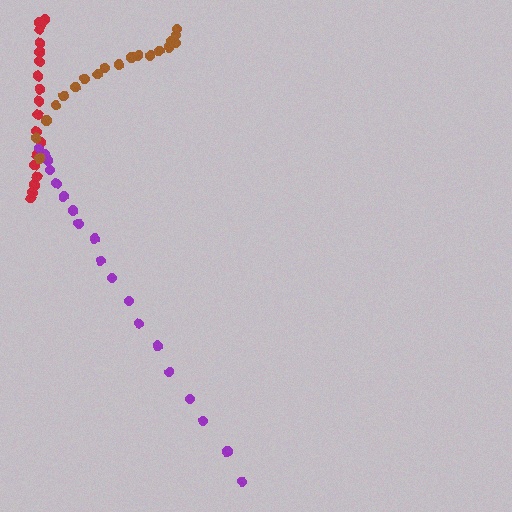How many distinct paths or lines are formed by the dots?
There are 3 distinct paths.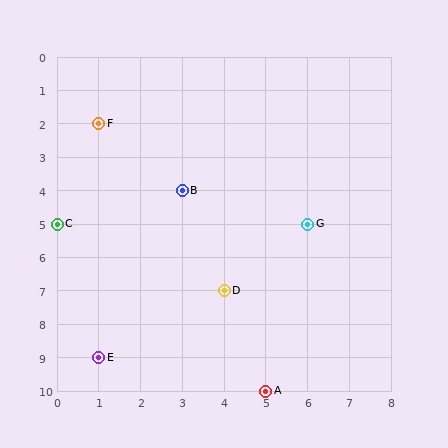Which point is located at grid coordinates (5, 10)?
Point A is at (5, 10).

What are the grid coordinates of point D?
Point D is at grid coordinates (4, 7).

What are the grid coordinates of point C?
Point C is at grid coordinates (0, 5).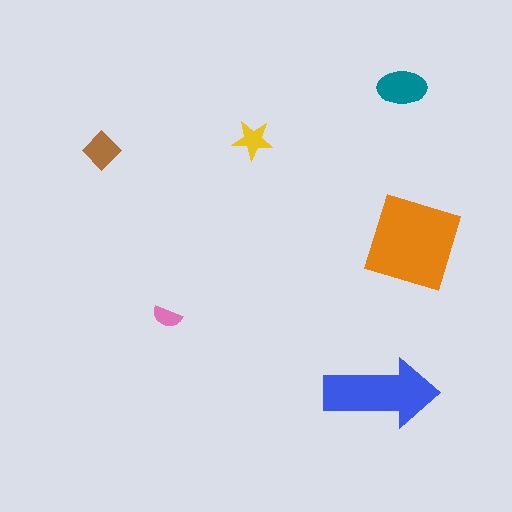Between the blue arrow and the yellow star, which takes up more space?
The blue arrow.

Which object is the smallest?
The pink semicircle.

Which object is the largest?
The orange square.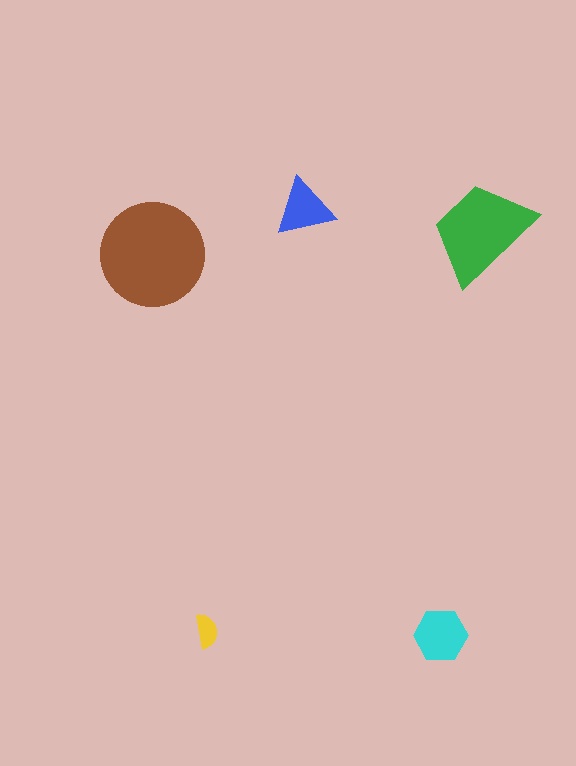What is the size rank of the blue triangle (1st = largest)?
4th.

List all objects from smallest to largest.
The yellow semicircle, the blue triangle, the cyan hexagon, the green trapezoid, the brown circle.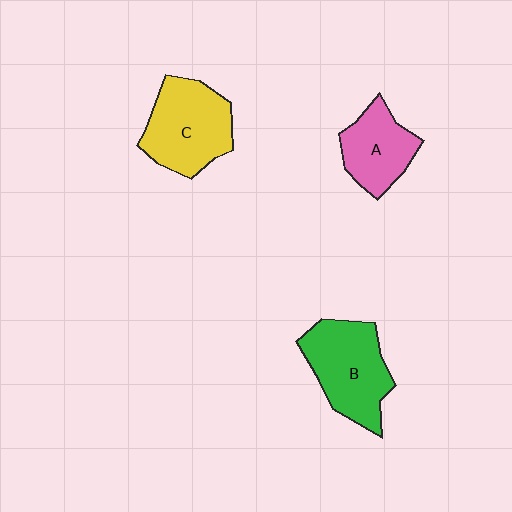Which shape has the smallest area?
Shape A (pink).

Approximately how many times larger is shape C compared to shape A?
Approximately 1.4 times.